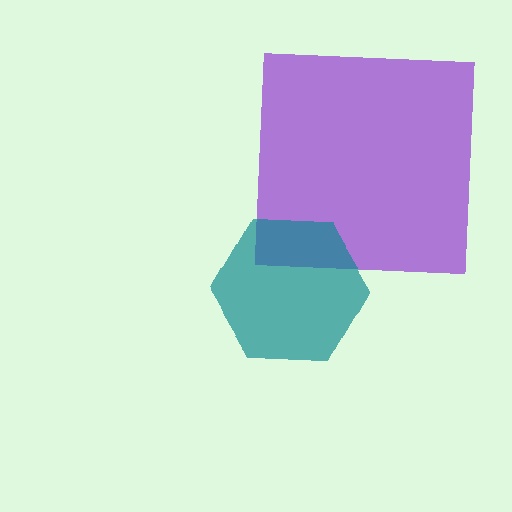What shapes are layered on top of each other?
The layered shapes are: a purple square, a teal hexagon.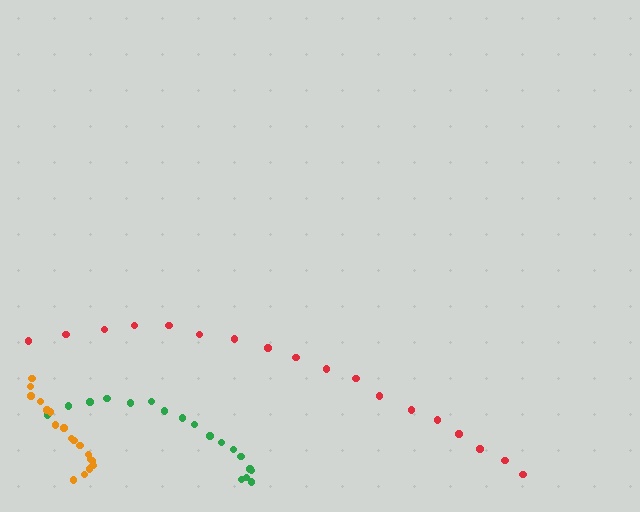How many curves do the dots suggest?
There are 3 distinct paths.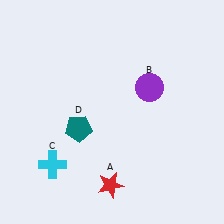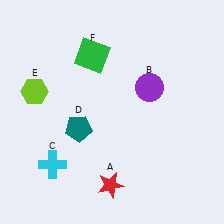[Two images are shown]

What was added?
A lime hexagon (E), a green square (F) were added in Image 2.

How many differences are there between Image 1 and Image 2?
There are 2 differences between the two images.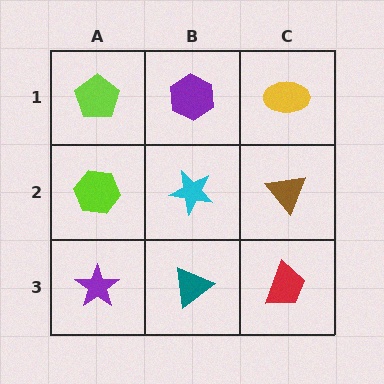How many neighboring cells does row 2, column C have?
3.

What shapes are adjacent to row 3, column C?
A brown triangle (row 2, column C), a teal triangle (row 3, column B).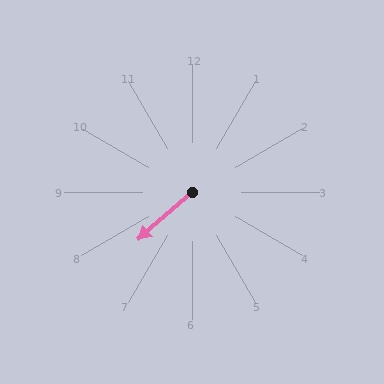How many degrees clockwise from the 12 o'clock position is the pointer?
Approximately 229 degrees.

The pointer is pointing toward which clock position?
Roughly 8 o'clock.